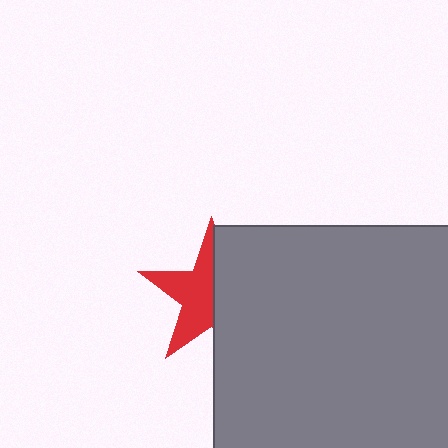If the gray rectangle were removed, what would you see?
You would see the complete red star.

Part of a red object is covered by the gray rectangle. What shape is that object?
It is a star.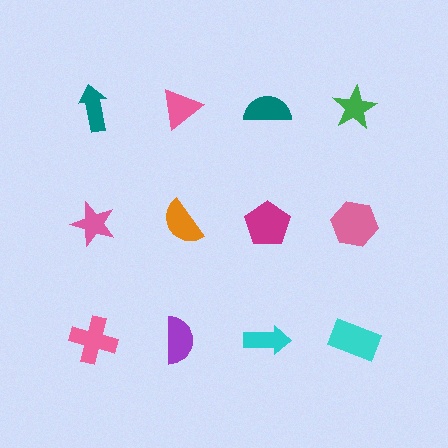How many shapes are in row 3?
4 shapes.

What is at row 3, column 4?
A cyan rectangle.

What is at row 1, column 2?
A pink triangle.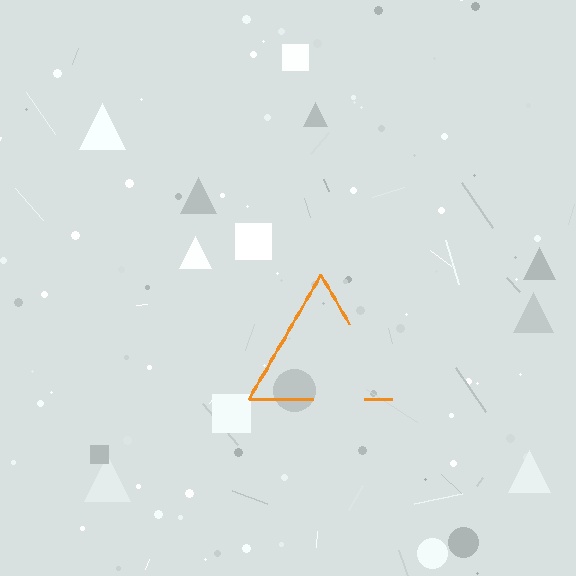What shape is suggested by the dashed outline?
The dashed outline suggests a triangle.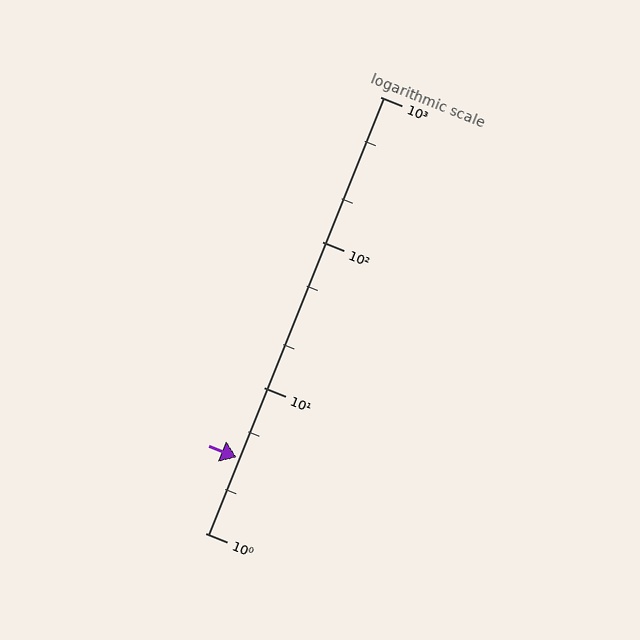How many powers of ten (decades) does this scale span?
The scale spans 3 decades, from 1 to 1000.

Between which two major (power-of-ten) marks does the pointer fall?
The pointer is between 1 and 10.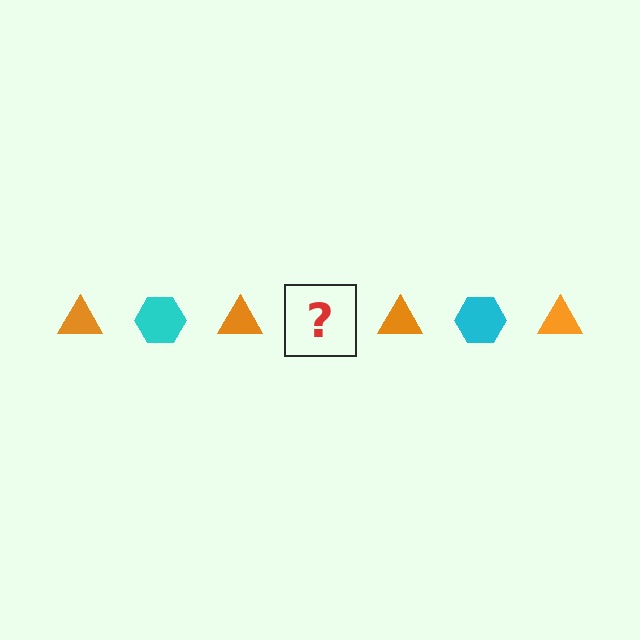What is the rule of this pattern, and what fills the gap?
The rule is that the pattern alternates between orange triangle and cyan hexagon. The gap should be filled with a cyan hexagon.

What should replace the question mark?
The question mark should be replaced with a cyan hexagon.